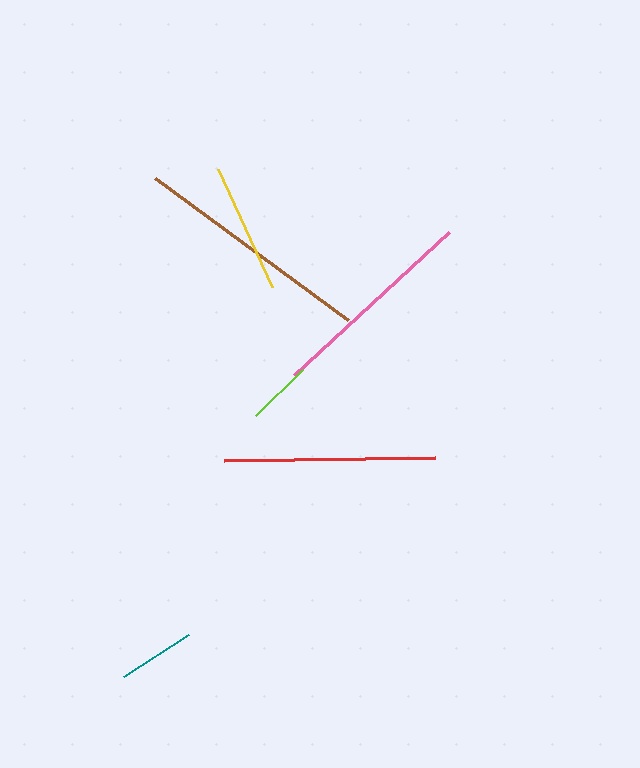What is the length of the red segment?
The red segment is approximately 211 pixels long.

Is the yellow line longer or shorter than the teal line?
The yellow line is longer than the teal line.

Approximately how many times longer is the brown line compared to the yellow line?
The brown line is approximately 1.8 times the length of the yellow line.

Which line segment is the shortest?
The lime line is the shortest at approximately 66 pixels.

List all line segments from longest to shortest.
From longest to shortest: brown, pink, red, yellow, teal, lime.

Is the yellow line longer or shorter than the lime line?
The yellow line is longer than the lime line.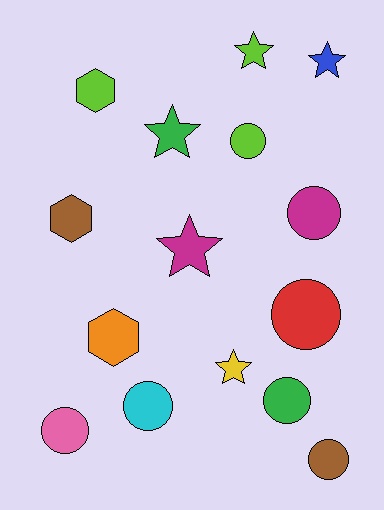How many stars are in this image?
There are 5 stars.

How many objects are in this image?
There are 15 objects.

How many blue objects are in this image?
There is 1 blue object.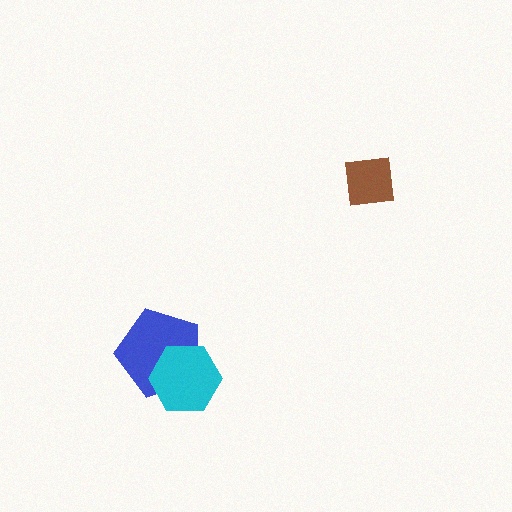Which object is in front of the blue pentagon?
The cyan hexagon is in front of the blue pentagon.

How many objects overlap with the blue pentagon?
1 object overlaps with the blue pentagon.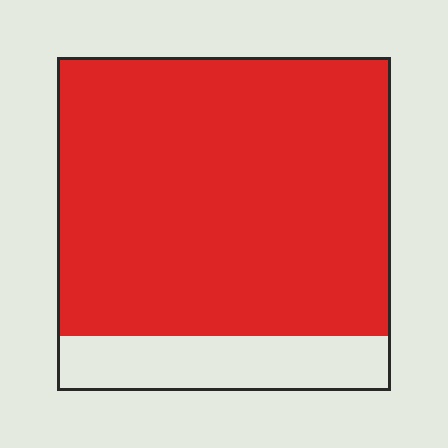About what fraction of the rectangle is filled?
About five sixths (5/6).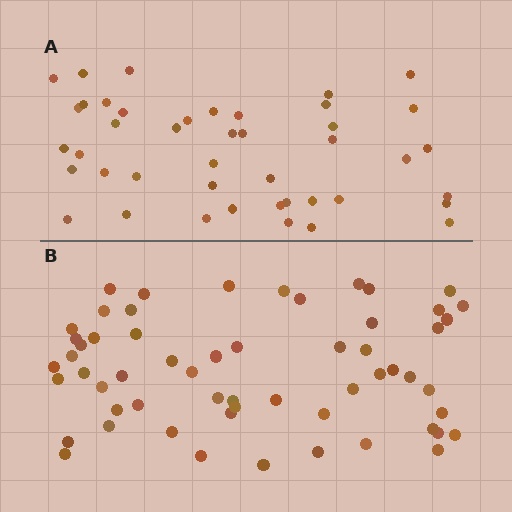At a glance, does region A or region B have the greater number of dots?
Region B (the bottom region) has more dots.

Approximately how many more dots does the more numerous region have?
Region B has approximately 15 more dots than region A.